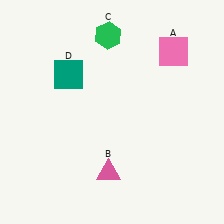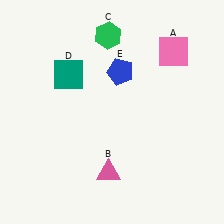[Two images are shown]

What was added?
A blue pentagon (E) was added in Image 2.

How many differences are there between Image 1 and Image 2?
There is 1 difference between the two images.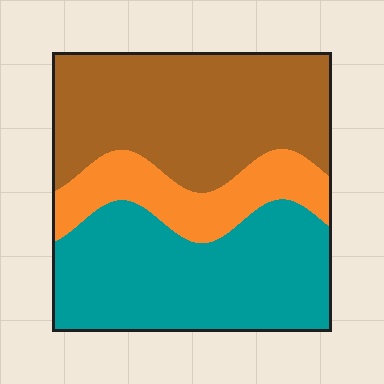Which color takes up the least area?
Orange, at roughly 20%.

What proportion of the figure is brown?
Brown covers around 40% of the figure.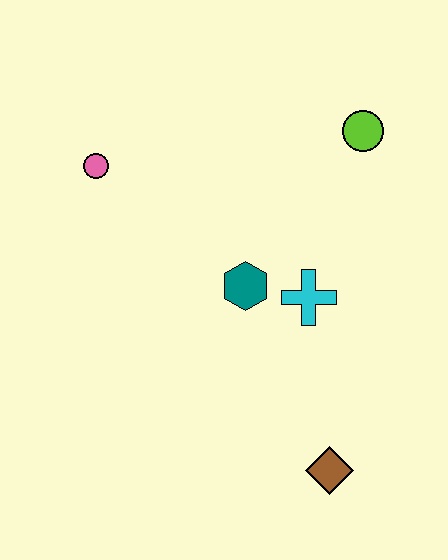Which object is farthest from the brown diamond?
The pink circle is farthest from the brown diamond.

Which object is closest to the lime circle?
The cyan cross is closest to the lime circle.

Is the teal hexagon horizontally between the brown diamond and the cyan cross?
No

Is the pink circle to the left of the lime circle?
Yes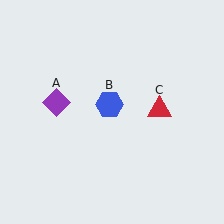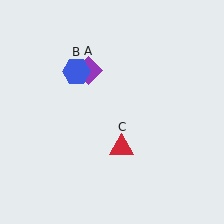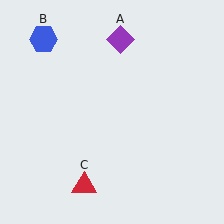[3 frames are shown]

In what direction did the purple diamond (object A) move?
The purple diamond (object A) moved up and to the right.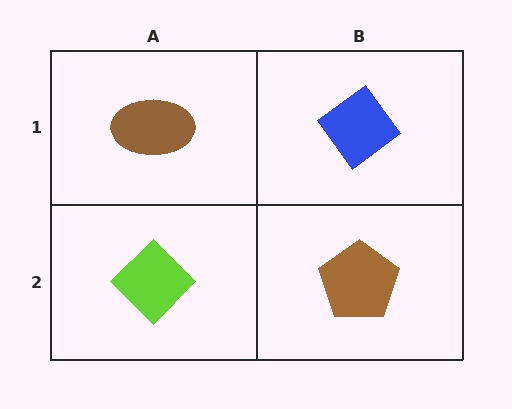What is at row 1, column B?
A blue diamond.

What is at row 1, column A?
A brown ellipse.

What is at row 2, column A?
A lime diamond.